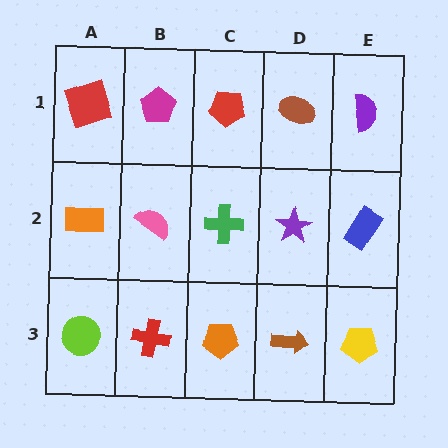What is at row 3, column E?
A yellow pentagon.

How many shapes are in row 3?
5 shapes.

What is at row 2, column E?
A blue rectangle.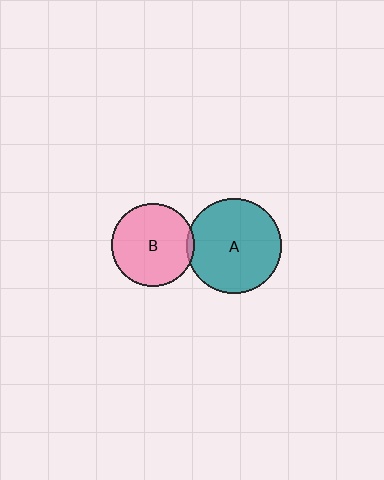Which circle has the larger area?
Circle A (teal).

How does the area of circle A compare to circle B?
Approximately 1.3 times.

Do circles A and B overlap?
Yes.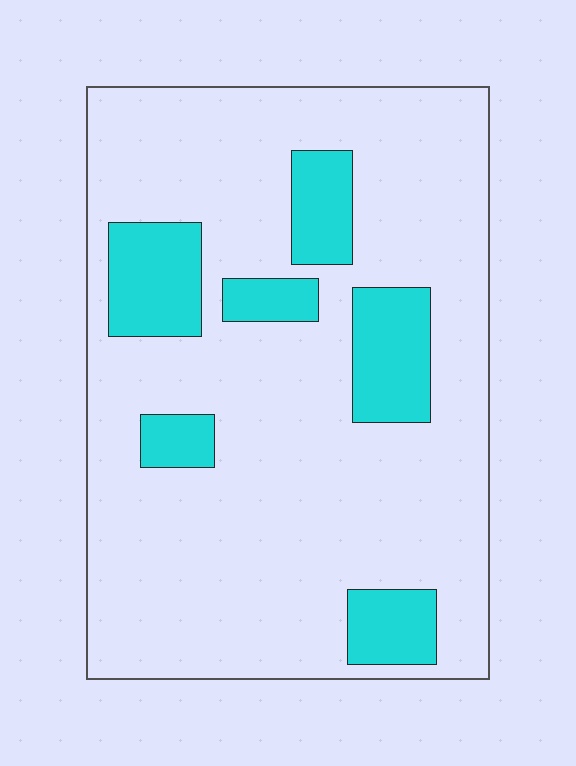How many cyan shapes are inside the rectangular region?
6.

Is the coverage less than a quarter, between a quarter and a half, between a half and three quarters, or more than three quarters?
Less than a quarter.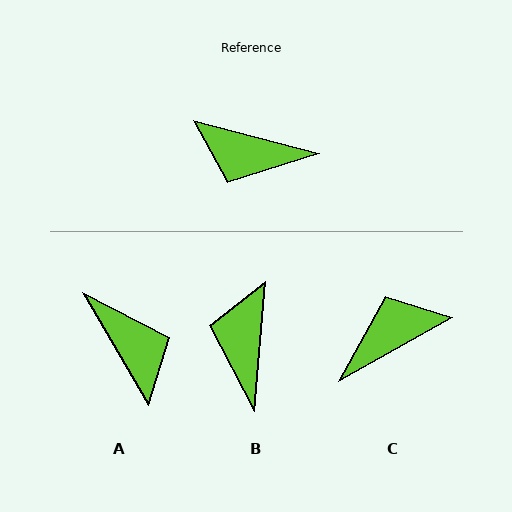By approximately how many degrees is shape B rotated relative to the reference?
Approximately 80 degrees clockwise.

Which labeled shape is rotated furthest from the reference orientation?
C, about 136 degrees away.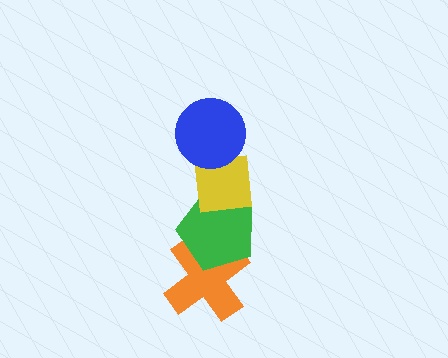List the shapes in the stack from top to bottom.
From top to bottom: the blue circle, the yellow square, the green pentagon, the orange cross.